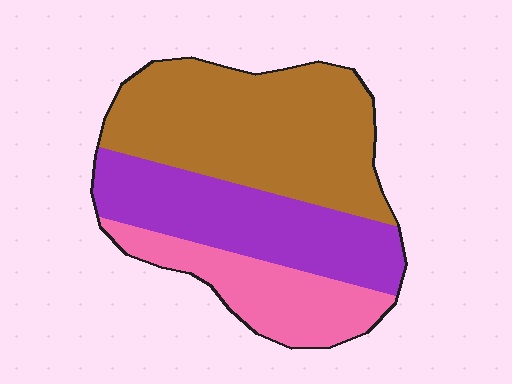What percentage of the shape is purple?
Purple covers roughly 30% of the shape.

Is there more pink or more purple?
Purple.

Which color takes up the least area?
Pink, at roughly 20%.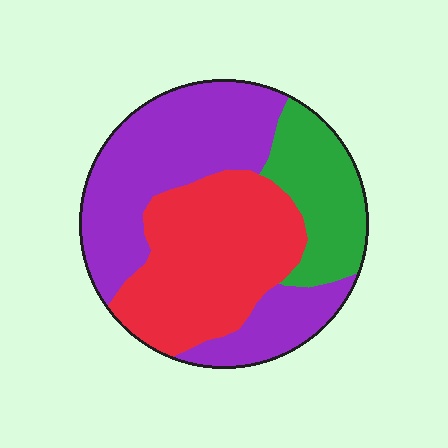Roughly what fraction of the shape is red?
Red covers 36% of the shape.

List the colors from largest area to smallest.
From largest to smallest: purple, red, green.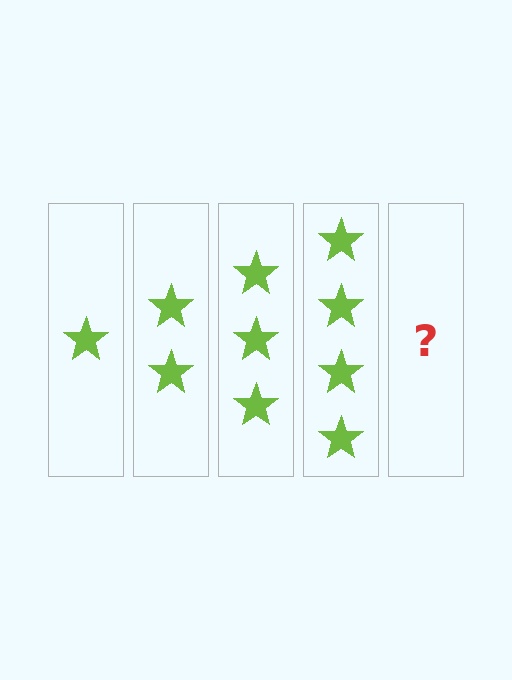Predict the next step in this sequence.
The next step is 5 stars.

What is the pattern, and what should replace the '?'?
The pattern is that each step adds one more star. The '?' should be 5 stars.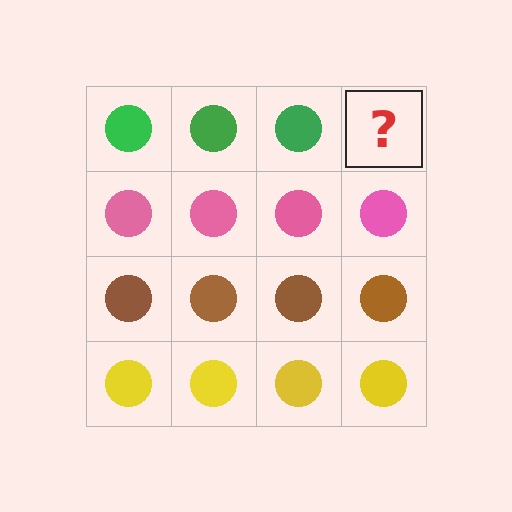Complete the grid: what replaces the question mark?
The question mark should be replaced with a green circle.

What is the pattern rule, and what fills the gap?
The rule is that each row has a consistent color. The gap should be filled with a green circle.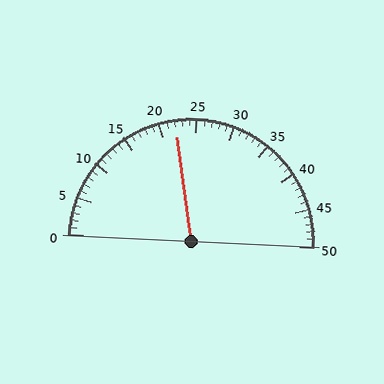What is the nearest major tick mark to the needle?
The nearest major tick mark is 20.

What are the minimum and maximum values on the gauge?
The gauge ranges from 0 to 50.